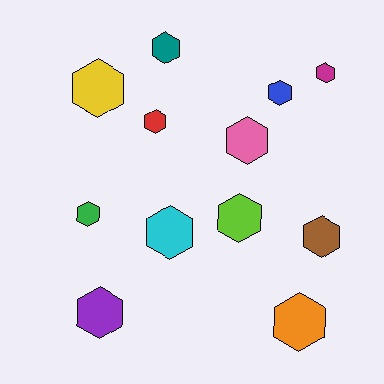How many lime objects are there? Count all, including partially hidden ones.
There is 1 lime object.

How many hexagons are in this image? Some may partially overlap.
There are 12 hexagons.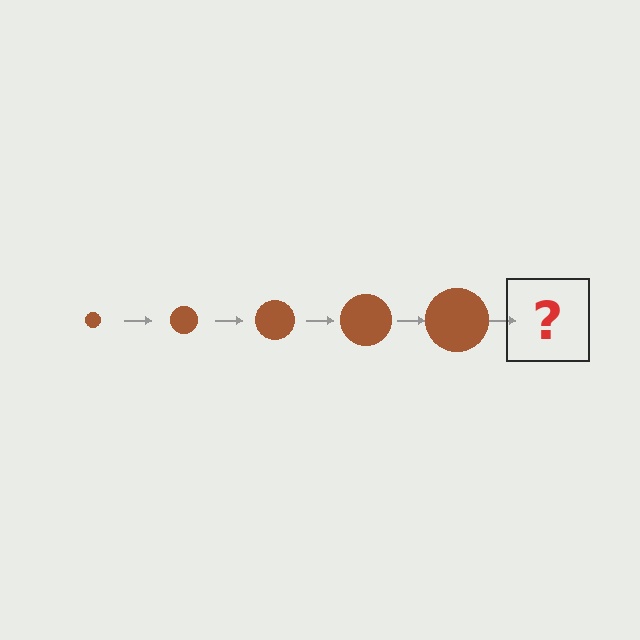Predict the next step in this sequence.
The next step is a brown circle, larger than the previous one.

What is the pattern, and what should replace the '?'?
The pattern is that the circle gets progressively larger each step. The '?' should be a brown circle, larger than the previous one.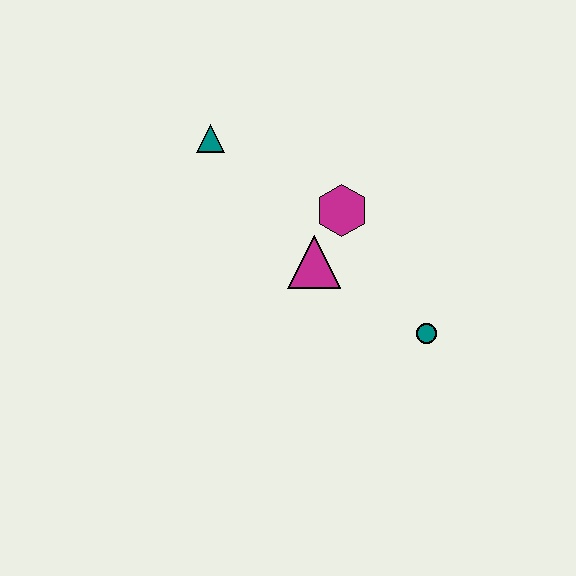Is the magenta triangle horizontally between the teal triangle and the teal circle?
Yes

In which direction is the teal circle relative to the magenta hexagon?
The teal circle is below the magenta hexagon.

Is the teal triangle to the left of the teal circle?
Yes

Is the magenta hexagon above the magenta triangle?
Yes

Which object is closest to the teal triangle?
The magenta hexagon is closest to the teal triangle.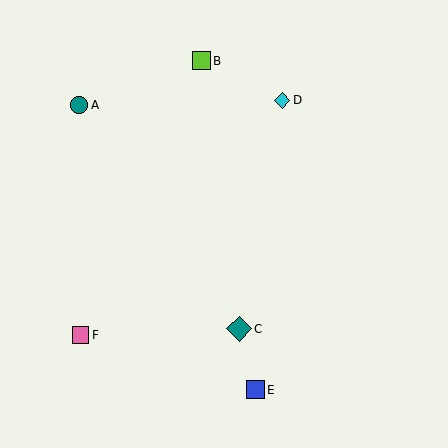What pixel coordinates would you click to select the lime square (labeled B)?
Click at (201, 61) to select the lime square B.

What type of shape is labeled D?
Shape D is a cyan diamond.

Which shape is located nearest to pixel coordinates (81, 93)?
The teal circle (labeled A) at (79, 105) is nearest to that location.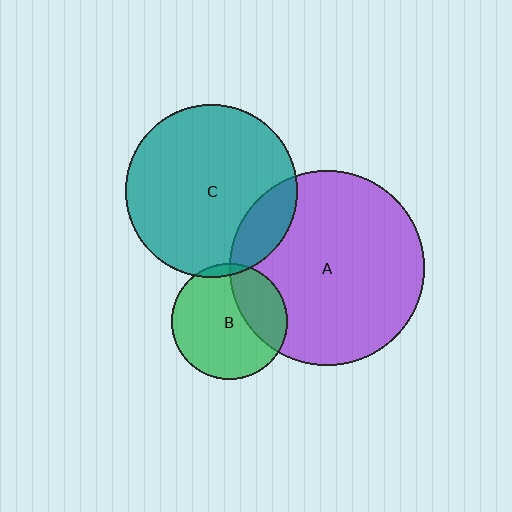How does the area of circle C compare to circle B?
Approximately 2.2 times.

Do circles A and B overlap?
Yes.